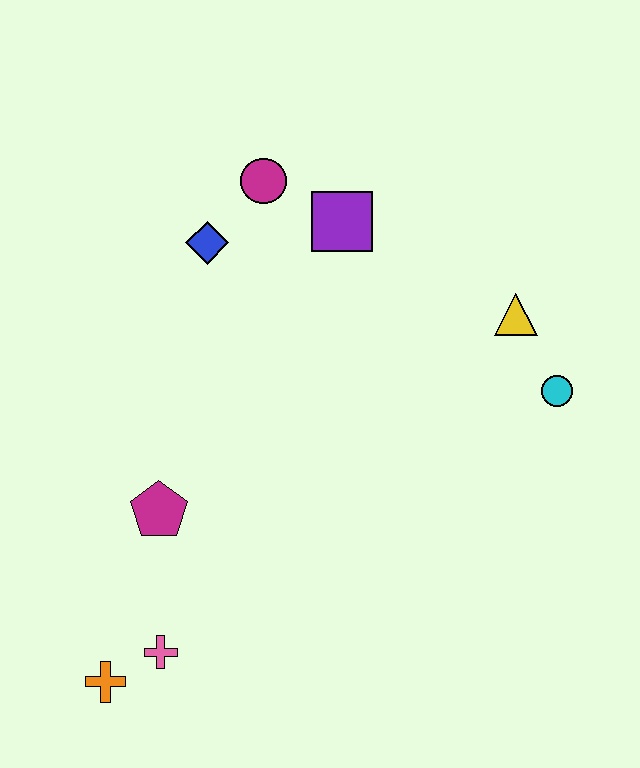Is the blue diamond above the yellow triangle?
Yes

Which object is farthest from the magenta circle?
The orange cross is farthest from the magenta circle.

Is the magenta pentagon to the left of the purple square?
Yes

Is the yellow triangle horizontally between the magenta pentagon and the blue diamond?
No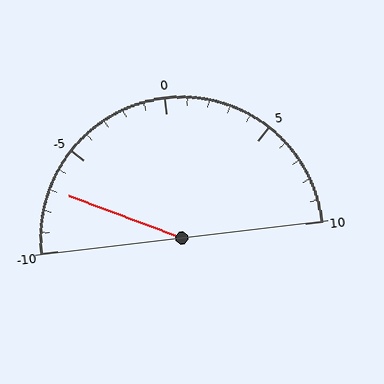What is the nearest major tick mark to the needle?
The nearest major tick mark is -5.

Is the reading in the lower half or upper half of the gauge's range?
The reading is in the lower half of the range (-10 to 10).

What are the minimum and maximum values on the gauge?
The gauge ranges from -10 to 10.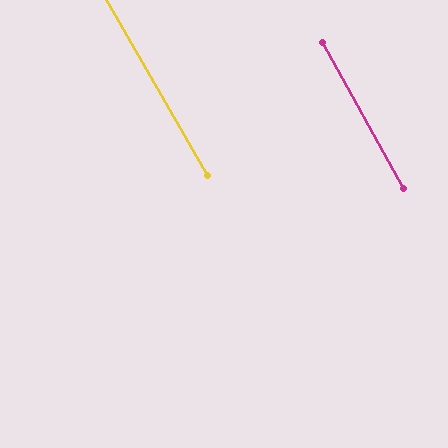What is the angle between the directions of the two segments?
Approximately 1 degree.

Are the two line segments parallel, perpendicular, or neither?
Parallel — their directions differ by only 1.0°.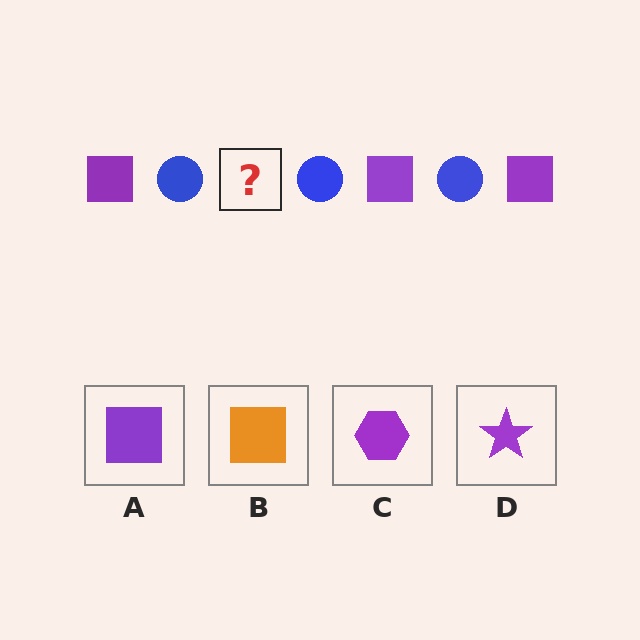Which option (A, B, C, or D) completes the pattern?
A.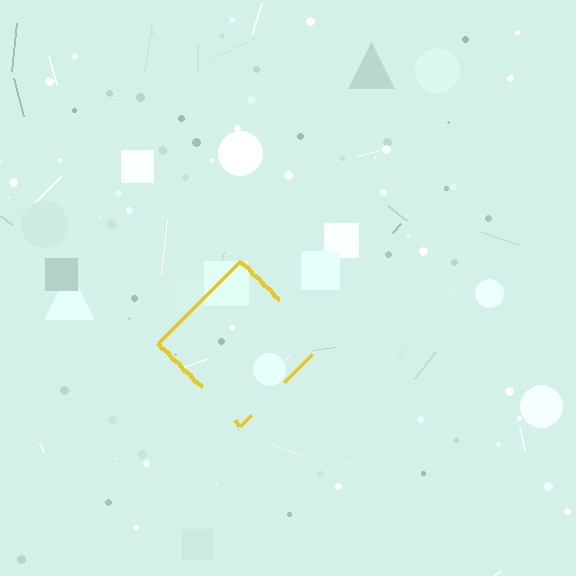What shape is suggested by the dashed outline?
The dashed outline suggests a diamond.